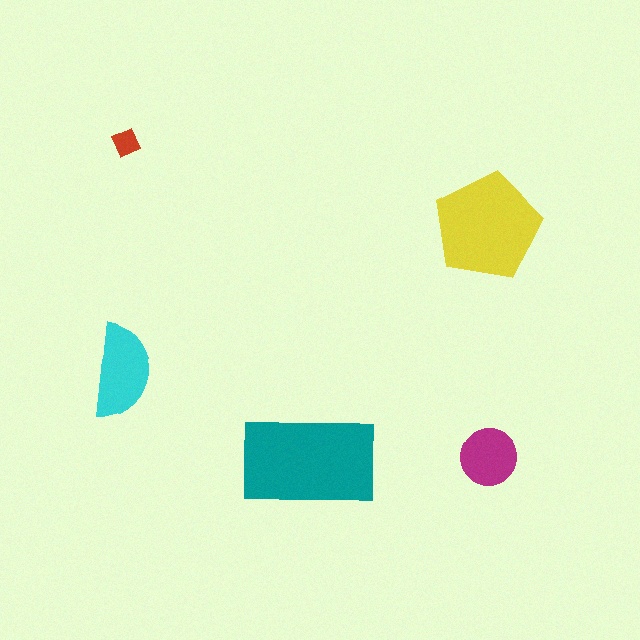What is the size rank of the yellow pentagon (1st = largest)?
2nd.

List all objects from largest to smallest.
The teal rectangle, the yellow pentagon, the cyan semicircle, the magenta circle, the red diamond.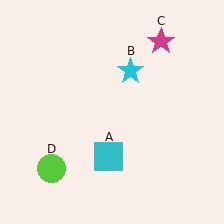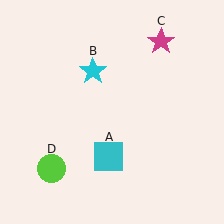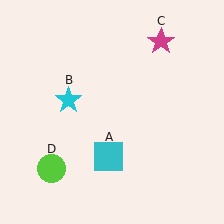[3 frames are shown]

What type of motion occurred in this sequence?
The cyan star (object B) rotated counterclockwise around the center of the scene.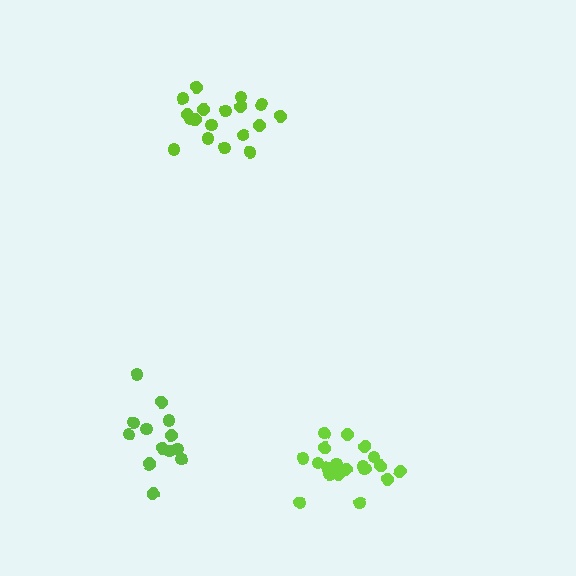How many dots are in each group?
Group 1: 14 dots, Group 2: 18 dots, Group 3: 19 dots (51 total).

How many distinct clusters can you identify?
There are 3 distinct clusters.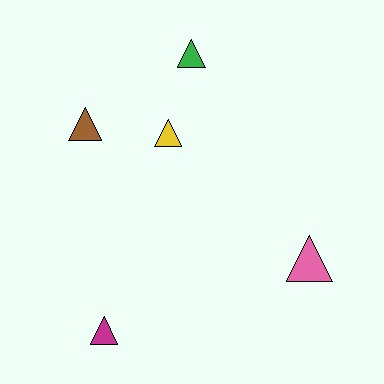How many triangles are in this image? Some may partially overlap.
There are 5 triangles.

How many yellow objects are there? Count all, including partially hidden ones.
There is 1 yellow object.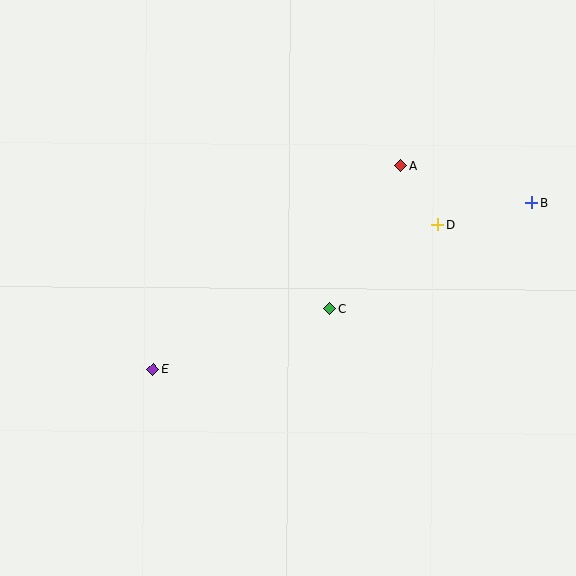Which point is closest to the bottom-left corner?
Point E is closest to the bottom-left corner.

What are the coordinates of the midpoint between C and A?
The midpoint between C and A is at (365, 237).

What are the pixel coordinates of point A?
Point A is at (401, 166).